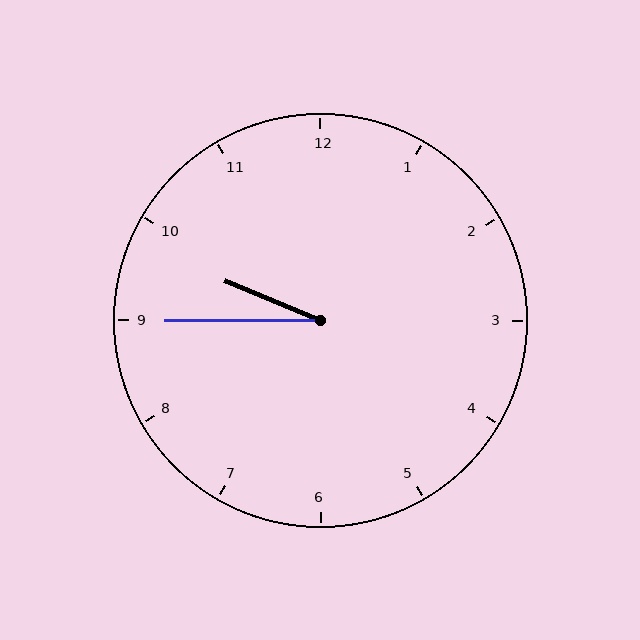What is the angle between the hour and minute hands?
Approximately 22 degrees.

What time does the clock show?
9:45.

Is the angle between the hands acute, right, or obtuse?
It is acute.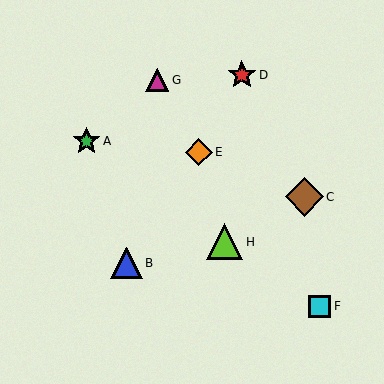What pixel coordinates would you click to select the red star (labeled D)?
Click at (242, 75) to select the red star D.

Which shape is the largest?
The brown diamond (labeled C) is the largest.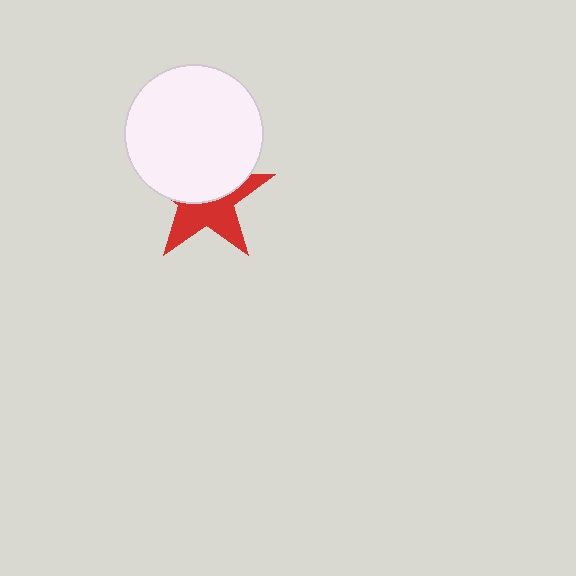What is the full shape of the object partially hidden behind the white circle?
The partially hidden object is a red star.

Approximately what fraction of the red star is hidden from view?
Roughly 52% of the red star is hidden behind the white circle.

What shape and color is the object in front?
The object in front is a white circle.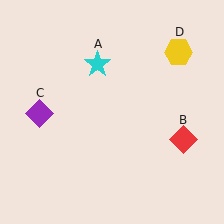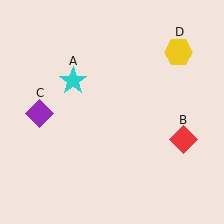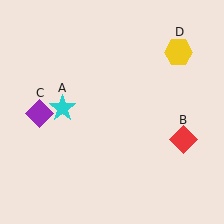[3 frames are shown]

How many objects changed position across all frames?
1 object changed position: cyan star (object A).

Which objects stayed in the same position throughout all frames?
Red diamond (object B) and purple diamond (object C) and yellow hexagon (object D) remained stationary.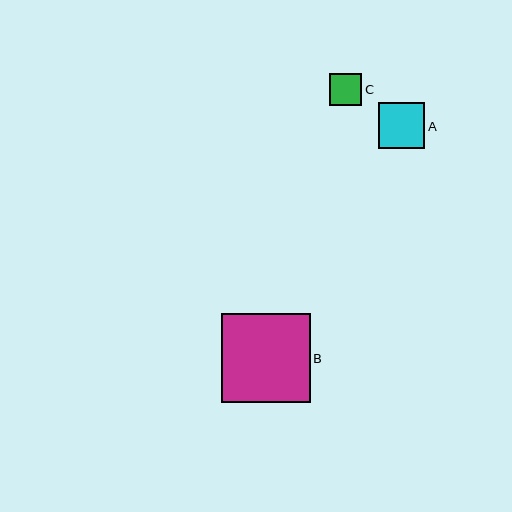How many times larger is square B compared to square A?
Square B is approximately 1.9 times the size of square A.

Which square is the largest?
Square B is the largest with a size of approximately 89 pixels.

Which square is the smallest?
Square C is the smallest with a size of approximately 32 pixels.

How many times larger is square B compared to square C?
Square B is approximately 2.8 times the size of square C.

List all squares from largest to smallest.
From largest to smallest: B, A, C.